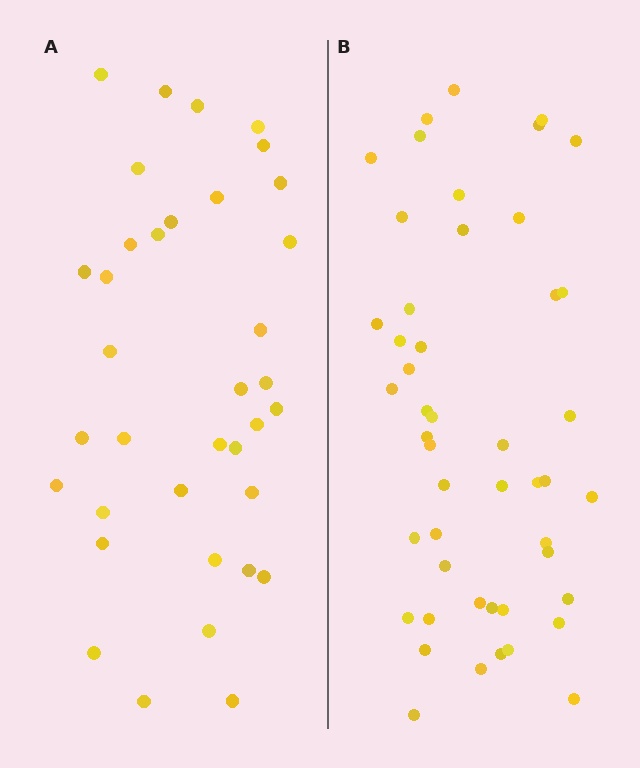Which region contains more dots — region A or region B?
Region B (the right region) has more dots.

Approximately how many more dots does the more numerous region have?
Region B has roughly 12 or so more dots than region A.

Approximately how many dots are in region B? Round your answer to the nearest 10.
About 50 dots. (The exact count is 48, which rounds to 50.)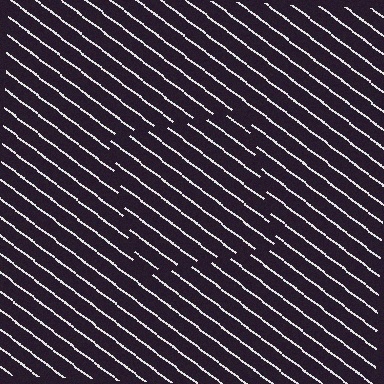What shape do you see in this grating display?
An illusory square. The interior of the shape contains the same grating, shifted by half a period — the contour is defined by the phase discontinuity where line-ends from the inner and outer gratings abut.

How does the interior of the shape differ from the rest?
The interior of the shape contains the same grating, shifted by half a period — the contour is defined by the phase discontinuity where line-ends from the inner and outer gratings abut.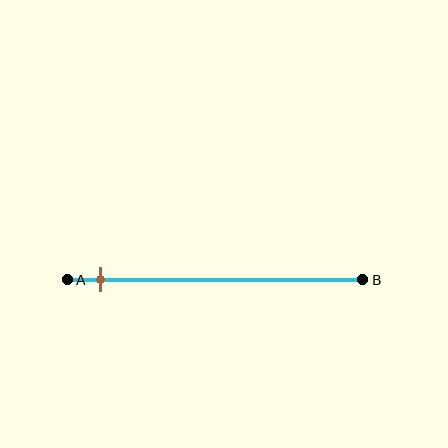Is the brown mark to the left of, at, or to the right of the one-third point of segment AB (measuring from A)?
The brown mark is to the left of the one-third point of segment AB.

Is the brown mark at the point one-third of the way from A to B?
No, the mark is at about 10% from A, not at the 33% one-third point.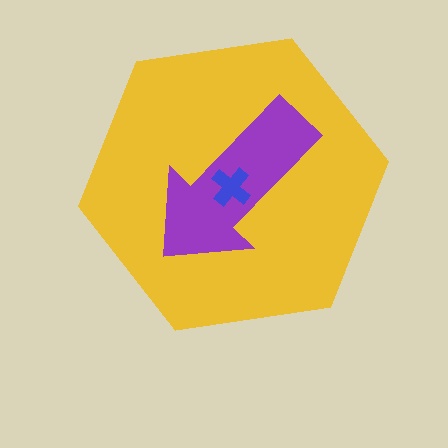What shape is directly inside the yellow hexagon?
The purple arrow.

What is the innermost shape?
The blue cross.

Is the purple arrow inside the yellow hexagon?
Yes.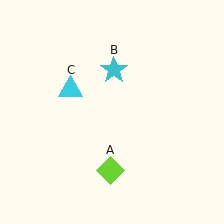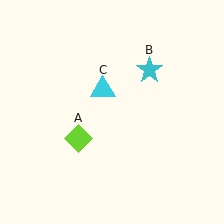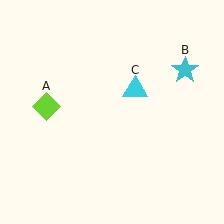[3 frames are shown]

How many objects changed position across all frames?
3 objects changed position: lime diamond (object A), cyan star (object B), cyan triangle (object C).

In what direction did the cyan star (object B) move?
The cyan star (object B) moved right.